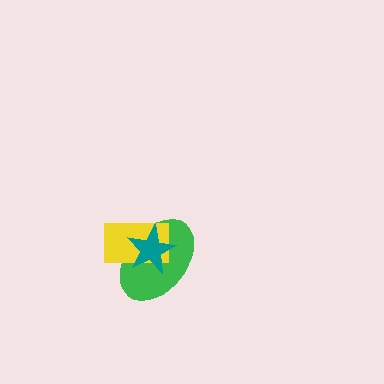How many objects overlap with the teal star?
2 objects overlap with the teal star.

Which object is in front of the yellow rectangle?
The teal star is in front of the yellow rectangle.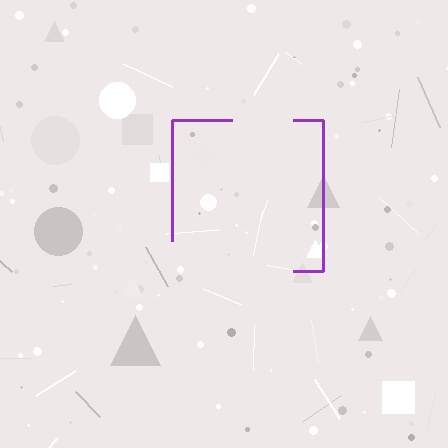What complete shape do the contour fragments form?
The contour fragments form a square.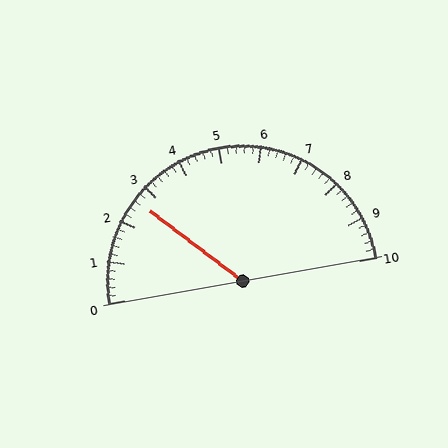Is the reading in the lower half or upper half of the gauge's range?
The reading is in the lower half of the range (0 to 10).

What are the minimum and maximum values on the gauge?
The gauge ranges from 0 to 10.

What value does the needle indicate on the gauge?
The needle indicates approximately 2.6.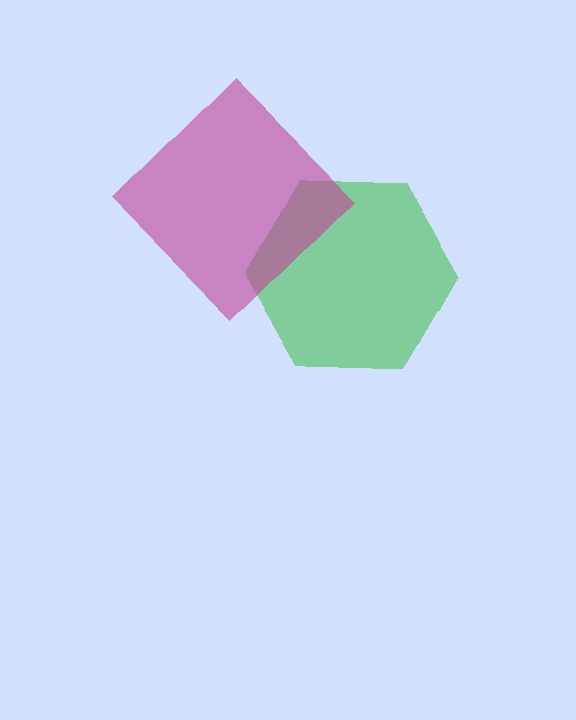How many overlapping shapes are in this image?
There are 2 overlapping shapes in the image.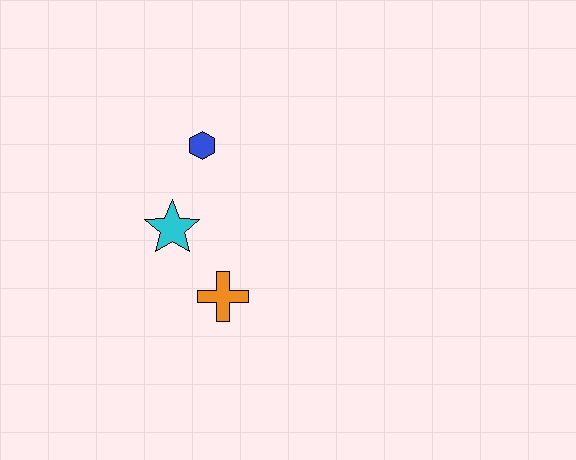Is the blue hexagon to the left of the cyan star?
No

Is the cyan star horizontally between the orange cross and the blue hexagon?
No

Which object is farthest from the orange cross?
The blue hexagon is farthest from the orange cross.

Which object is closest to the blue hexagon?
The cyan star is closest to the blue hexagon.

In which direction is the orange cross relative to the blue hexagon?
The orange cross is below the blue hexagon.